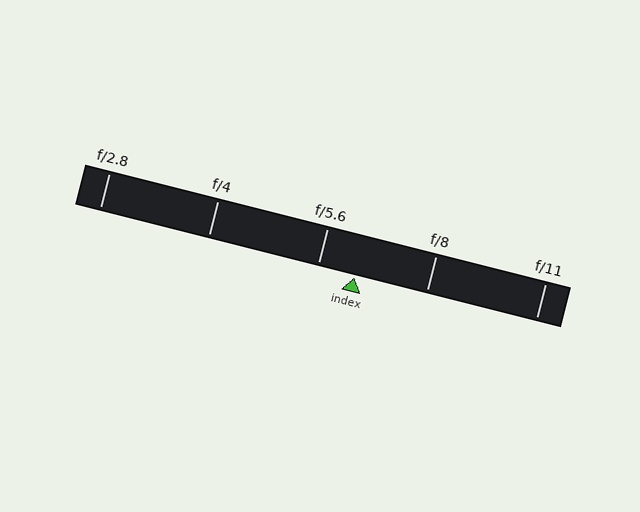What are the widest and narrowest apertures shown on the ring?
The widest aperture shown is f/2.8 and the narrowest is f/11.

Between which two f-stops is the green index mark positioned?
The index mark is between f/5.6 and f/8.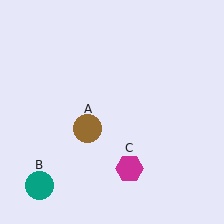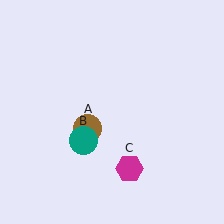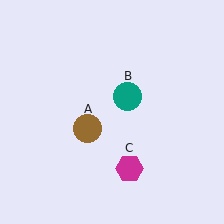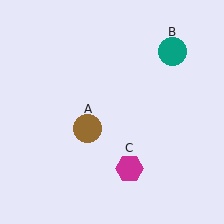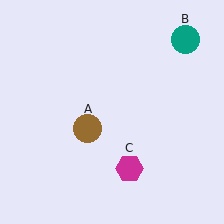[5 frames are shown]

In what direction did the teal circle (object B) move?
The teal circle (object B) moved up and to the right.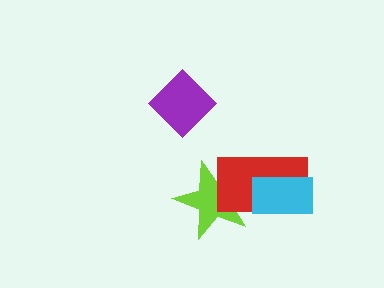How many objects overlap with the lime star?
1 object overlaps with the lime star.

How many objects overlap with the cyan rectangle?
1 object overlaps with the cyan rectangle.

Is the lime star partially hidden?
Yes, it is partially covered by another shape.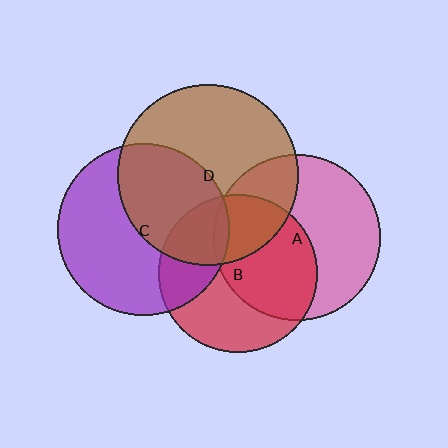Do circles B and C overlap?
Yes.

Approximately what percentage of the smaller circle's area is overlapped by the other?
Approximately 30%.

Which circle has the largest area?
Circle D (brown).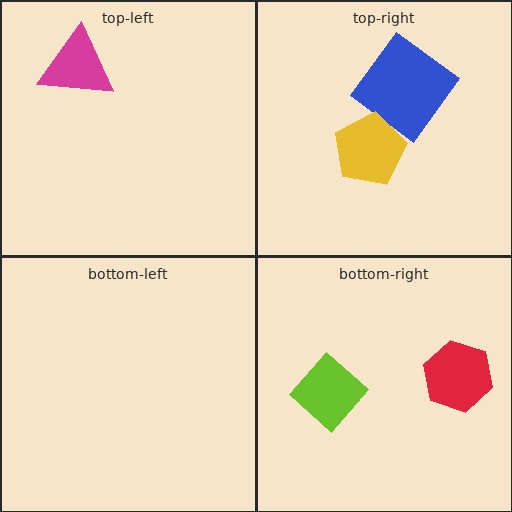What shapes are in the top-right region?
The blue diamond, the yellow pentagon.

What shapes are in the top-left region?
The magenta triangle.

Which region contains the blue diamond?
The top-right region.